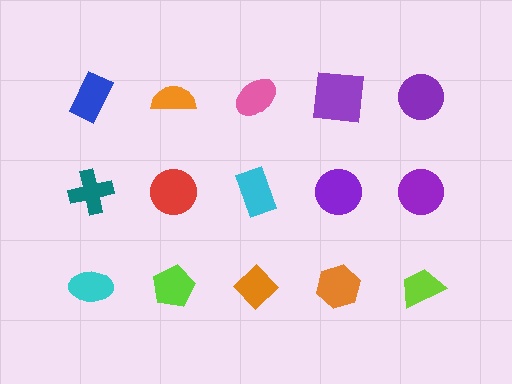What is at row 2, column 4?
A purple circle.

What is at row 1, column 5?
A purple circle.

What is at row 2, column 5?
A purple circle.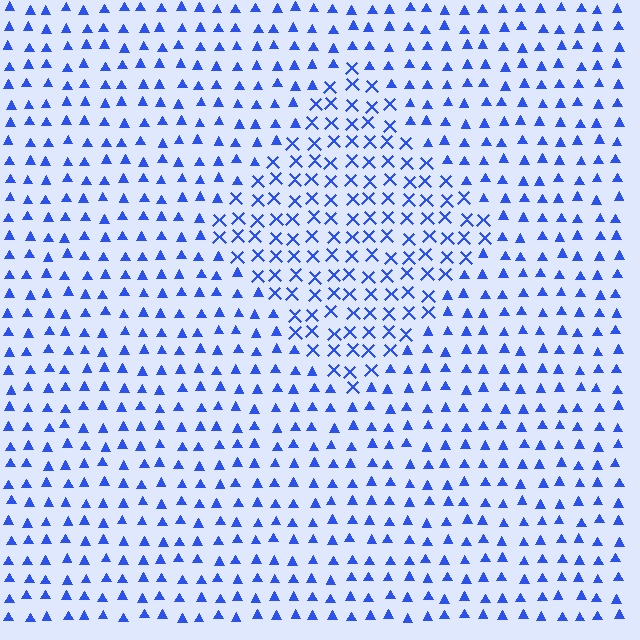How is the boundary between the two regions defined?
The boundary is defined by a change in element shape: X marks inside vs. triangles outside. All elements share the same color and spacing.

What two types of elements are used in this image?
The image uses X marks inside the diamond region and triangles outside it.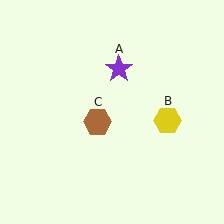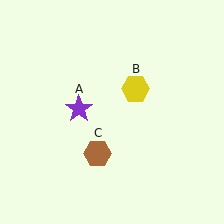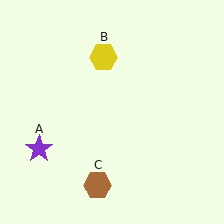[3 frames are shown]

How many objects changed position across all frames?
3 objects changed position: purple star (object A), yellow hexagon (object B), brown hexagon (object C).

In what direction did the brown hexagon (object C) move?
The brown hexagon (object C) moved down.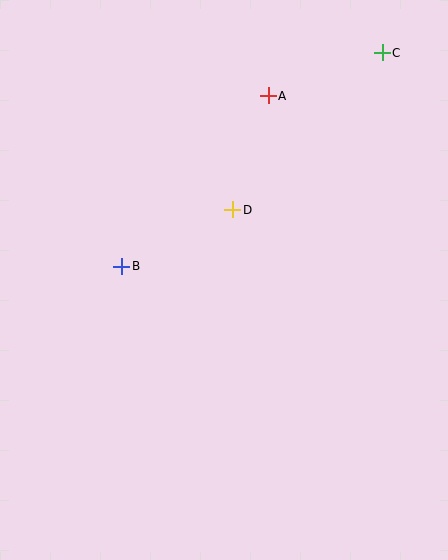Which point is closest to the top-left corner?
Point A is closest to the top-left corner.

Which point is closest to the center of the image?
Point D at (233, 210) is closest to the center.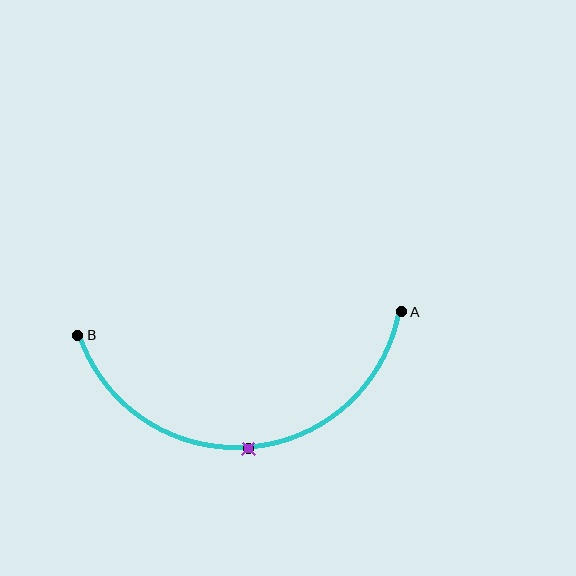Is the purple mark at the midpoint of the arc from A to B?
Yes. The purple mark lies on the arc at equal arc-length from both A and B — it is the arc midpoint.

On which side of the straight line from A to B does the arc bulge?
The arc bulges below the straight line connecting A and B.